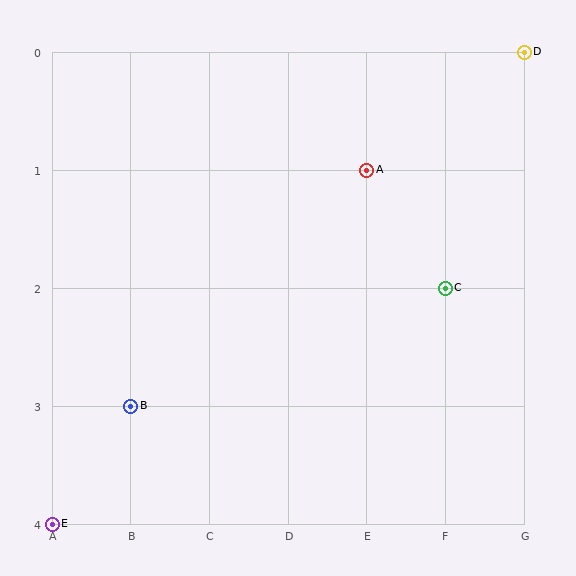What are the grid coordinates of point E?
Point E is at grid coordinates (A, 4).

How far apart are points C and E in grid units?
Points C and E are 5 columns and 2 rows apart (about 5.4 grid units diagonally).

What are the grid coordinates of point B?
Point B is at grid coordinates (B, 3).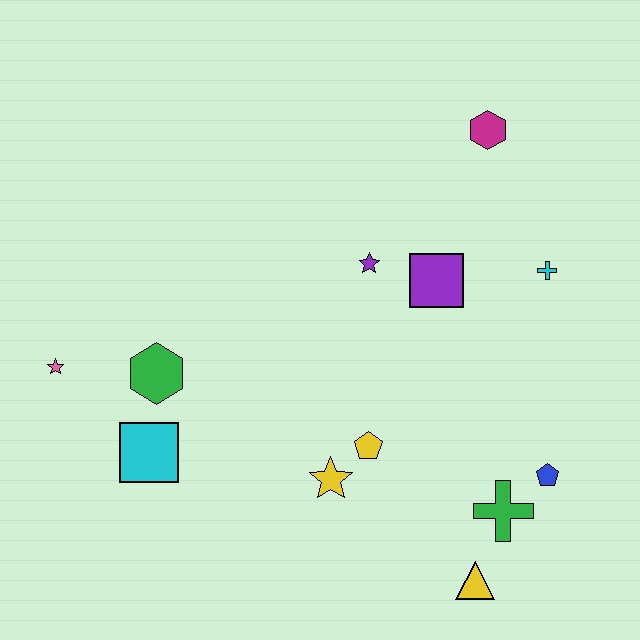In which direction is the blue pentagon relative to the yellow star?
The blue pentagon is to the right of the yellow star.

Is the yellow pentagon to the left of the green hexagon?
No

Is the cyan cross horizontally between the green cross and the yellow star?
No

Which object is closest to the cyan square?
The green hexagon is closest to the cyan square.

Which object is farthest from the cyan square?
The magenta hexagon is farthest from the cyan square.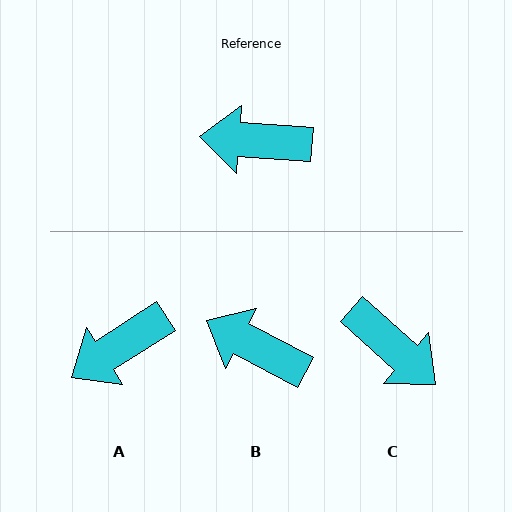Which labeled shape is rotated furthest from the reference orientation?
C, about 142 degrees away.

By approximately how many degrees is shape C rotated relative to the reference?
Approximately 142 degrees counter-clockwise.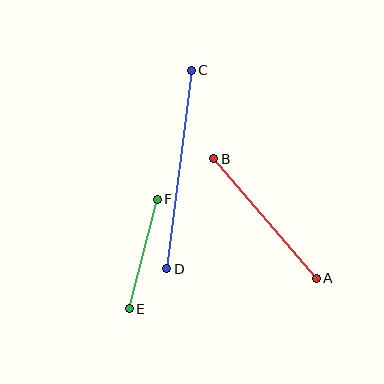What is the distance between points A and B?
The distance is approximately 158 pixels.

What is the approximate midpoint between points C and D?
The midpoint is at approximately (179, 169) pixels.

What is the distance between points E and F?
The distance is approximately 113 pixels.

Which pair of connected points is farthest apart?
Points C and D are farthest apart.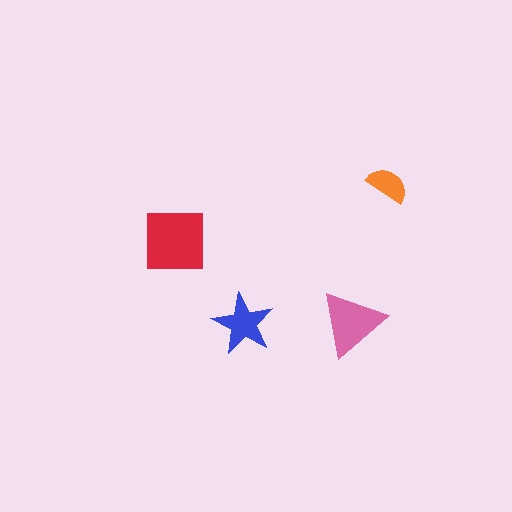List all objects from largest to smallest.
The red square, the pink triangle, the blue star, the orange semicircle.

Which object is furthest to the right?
The orange semicircle is rightmost.